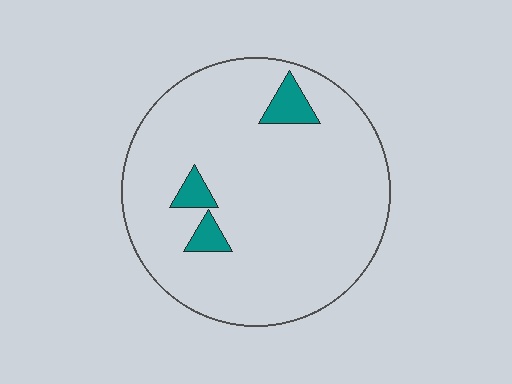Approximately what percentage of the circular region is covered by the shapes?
Approximately 5%.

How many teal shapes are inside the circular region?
3.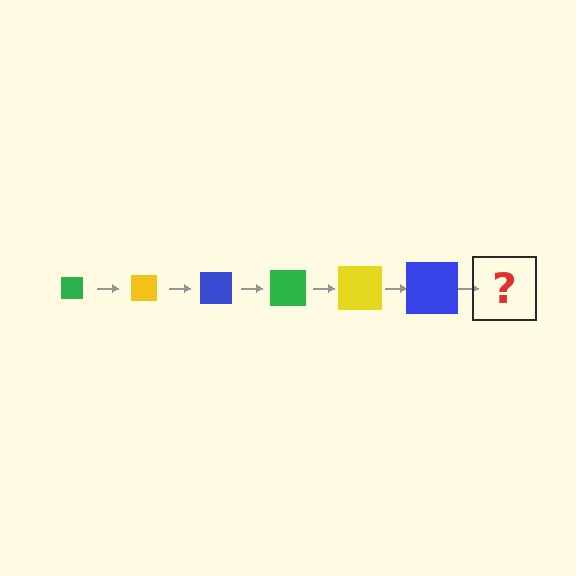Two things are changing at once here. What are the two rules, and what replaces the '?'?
The two rules are that the square grows larger each step and the color cycles through green, yellow, and blue. The '?' should be a green square, larger than the previous one.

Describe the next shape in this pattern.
It should be a green square, larger than the previous one.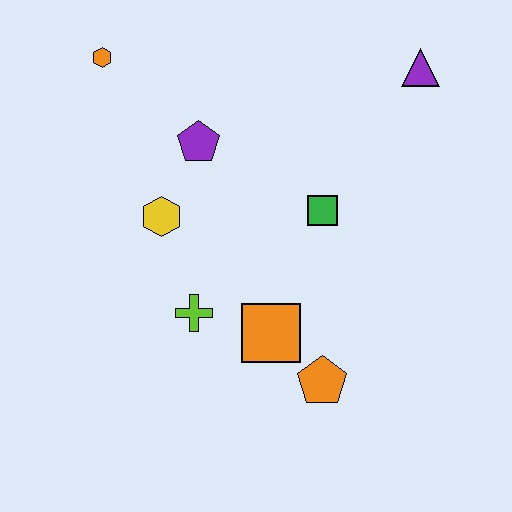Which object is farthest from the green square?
The orange hexagon is farthest from the green square.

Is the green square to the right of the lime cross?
Yes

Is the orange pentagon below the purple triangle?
Yes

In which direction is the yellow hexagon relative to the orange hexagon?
The yellow hexagon is below the orange hexagon.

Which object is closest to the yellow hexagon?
The purple pentagon is closest to the yellow hexagon.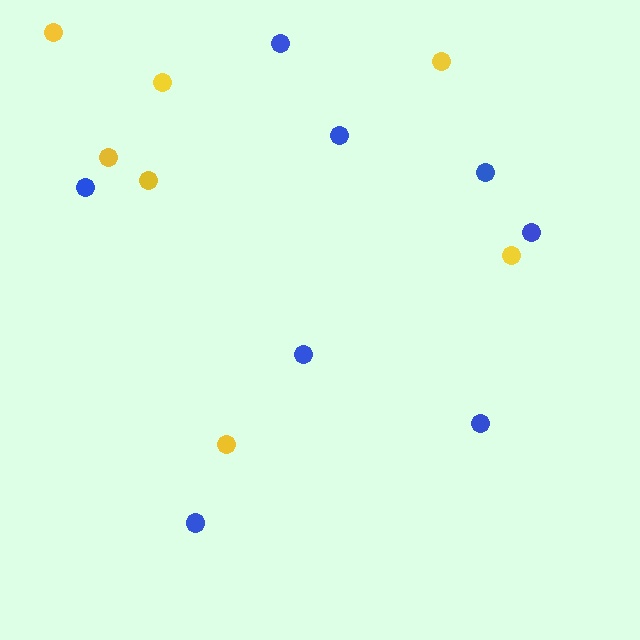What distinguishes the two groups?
There are 2 groups: one group of yellow circles (7) and one group of blue circles (8).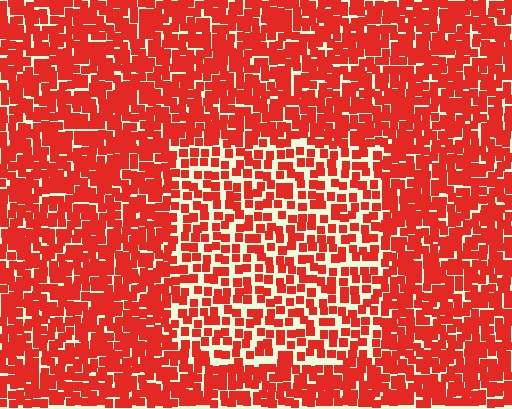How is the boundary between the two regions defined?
The boundary is defined by a change in element density (approximately 1.7x ratio). All elements are the same color, size, and shape.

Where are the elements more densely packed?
The elements are more densely packed outside the rectangle boundary.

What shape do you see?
I see a rectangle.